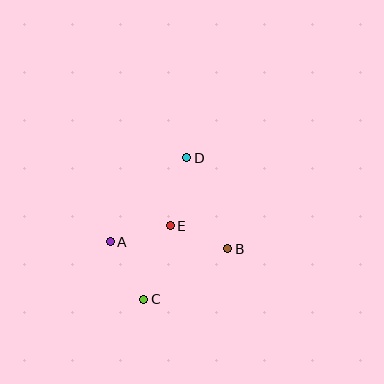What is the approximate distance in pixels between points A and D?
The distance between A and D is approximately 113 pixels.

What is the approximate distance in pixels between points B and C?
The distance between B and C is approximately 98 pixels.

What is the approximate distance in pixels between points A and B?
The distance between A and B is approximately 118 pixels.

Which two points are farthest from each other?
Points C and D are farthest from each other.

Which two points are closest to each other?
Points A and E are closest to each other.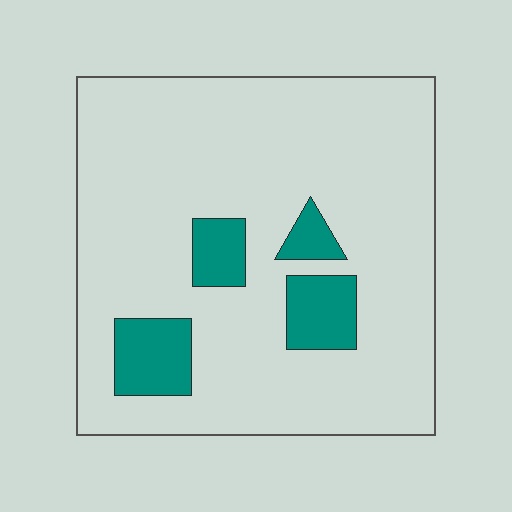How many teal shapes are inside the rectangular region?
4.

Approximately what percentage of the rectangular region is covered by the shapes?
Approximately 15%.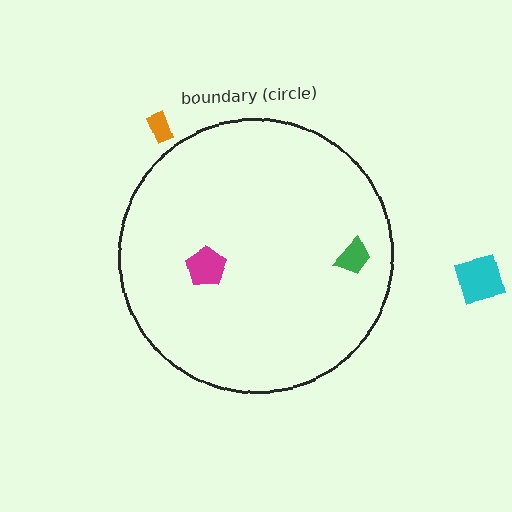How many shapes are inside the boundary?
2 inside, 2 outside.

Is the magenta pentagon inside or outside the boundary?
Inside.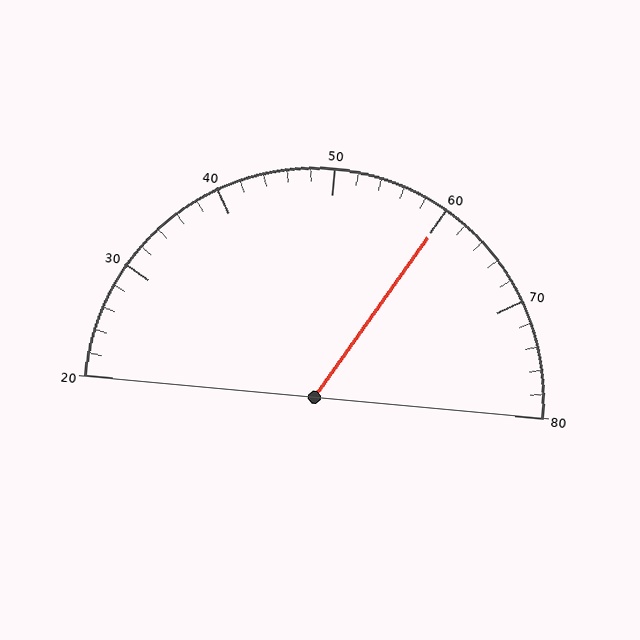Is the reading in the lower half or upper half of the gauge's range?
The reading is in the upper half of the range (20 to 80).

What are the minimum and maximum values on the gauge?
The gauge ranges from 20 to 80.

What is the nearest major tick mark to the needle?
The nearest major tick mark is 60.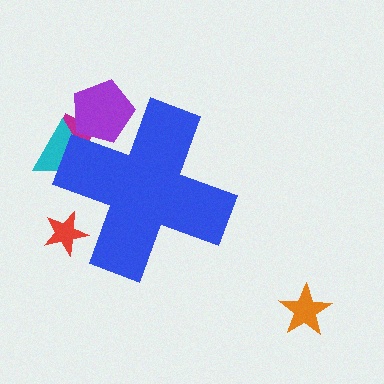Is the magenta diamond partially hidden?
Yes, the magenta diamond is partially hidden behind the blue cross.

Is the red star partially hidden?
Yes, the red star is partially hidden behind the blue cross.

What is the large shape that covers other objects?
A blue cross.